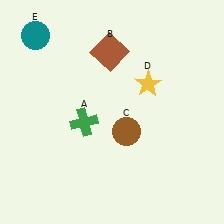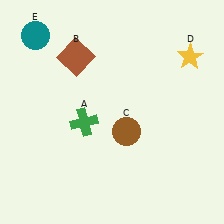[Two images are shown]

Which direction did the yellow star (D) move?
The yellow star (D) moved right.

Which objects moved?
The objects that moved are: the brown square (B), the yellow star (D).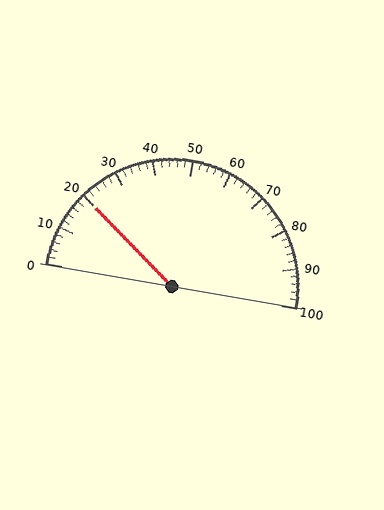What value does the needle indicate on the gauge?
The needle indicates approximately 20.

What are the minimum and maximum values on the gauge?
The gauge ranges from 0 to 100.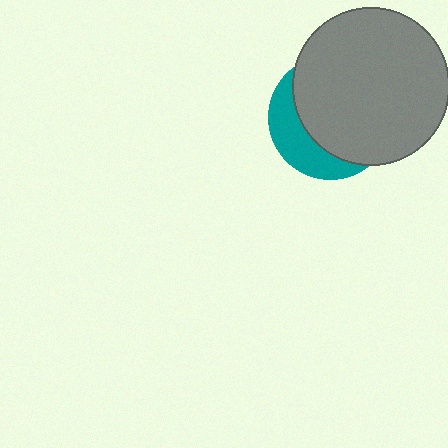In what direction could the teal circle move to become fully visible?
The teal circle could move toward the lower-left. That would shift it out from behind the gray circle entirely.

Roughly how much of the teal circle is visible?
A small part of it is visible (roughly 31%).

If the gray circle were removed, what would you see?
You would see the complete teal circle.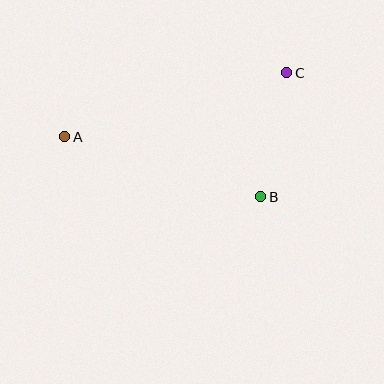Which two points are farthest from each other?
Points A and C are farthest from each other.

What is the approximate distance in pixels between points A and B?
The distance between A and B is approximately 205 pixels.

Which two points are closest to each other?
Points B and C are closest to each other.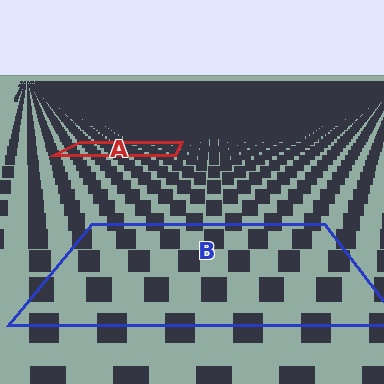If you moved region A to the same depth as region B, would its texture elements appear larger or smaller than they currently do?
They would appear larger. At a closer depth, the same texture elements are projected at a bigger on-screen size.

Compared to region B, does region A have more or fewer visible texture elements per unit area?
Region A has more texture elements per unit area — they are packed more densely because it is farther away.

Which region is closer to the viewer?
Region B is closer. The texture elements there are larger and more spread out.